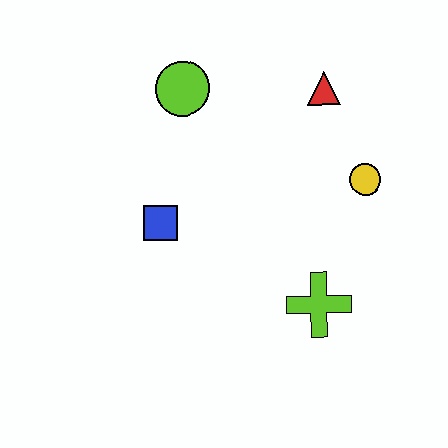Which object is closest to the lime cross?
The yellow circle is closest to the lime cross.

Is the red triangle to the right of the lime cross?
Yes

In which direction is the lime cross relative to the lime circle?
The lime cross is below the lime circle.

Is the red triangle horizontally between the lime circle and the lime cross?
No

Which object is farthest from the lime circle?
The lime cross is farthest from the lime circle.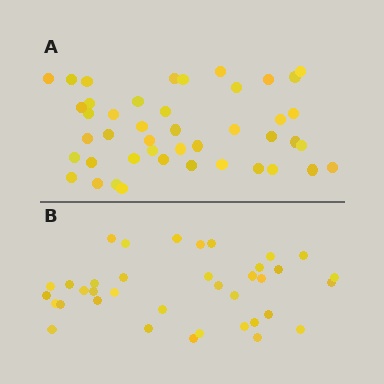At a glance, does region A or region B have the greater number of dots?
Region A (the top region) has more dots.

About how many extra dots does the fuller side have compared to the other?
Region A has roughly 8 or so more dots than region B.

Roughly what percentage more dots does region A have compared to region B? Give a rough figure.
About 20% more.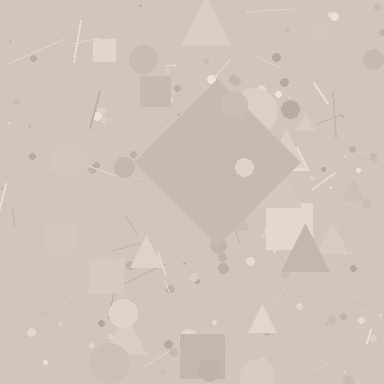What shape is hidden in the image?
A diamond is hidden in the image.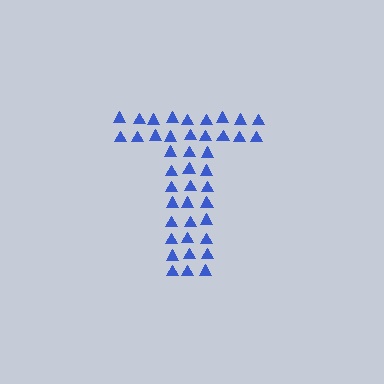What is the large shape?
The large shape is the letter T.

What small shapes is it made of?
It is made of small triangles.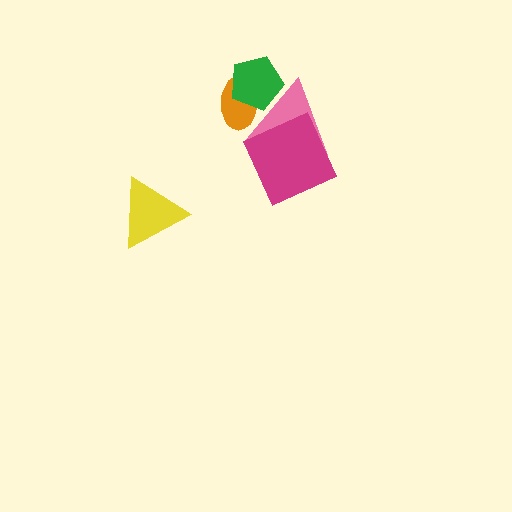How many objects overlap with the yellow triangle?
0 objects overlap with the yellow triangle.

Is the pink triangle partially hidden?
Yes, it is partially covered by another shape.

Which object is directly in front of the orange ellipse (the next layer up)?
The pink triangle is directly in front of the orange ellipse.